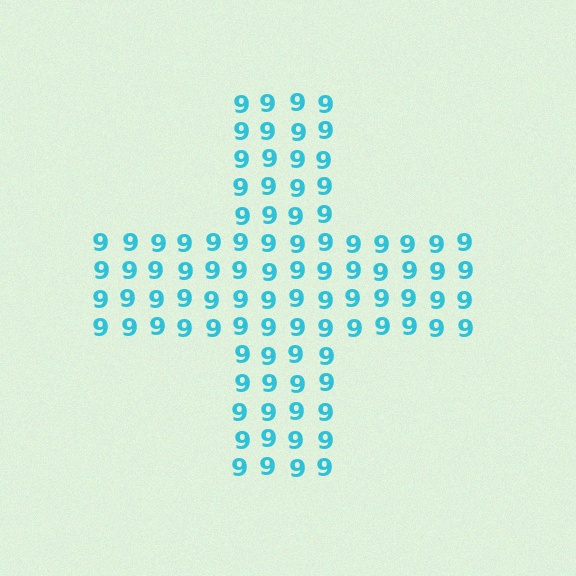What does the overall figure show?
The overall figure shows a cross.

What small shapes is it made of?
It is made of small digit 9's.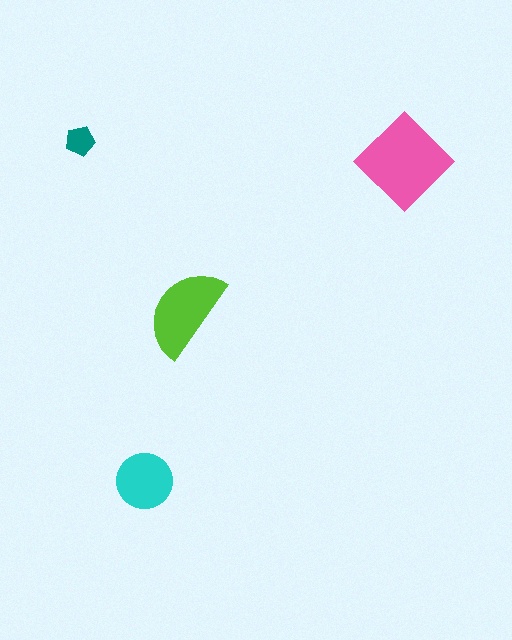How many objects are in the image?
There are 4 objects in the image.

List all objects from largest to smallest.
The pink diamond, the lime semicircle, the cyan circle, the teal pentagon.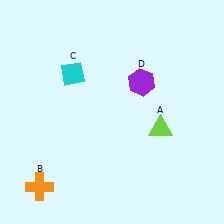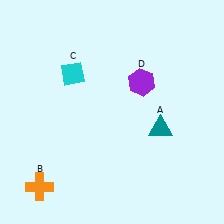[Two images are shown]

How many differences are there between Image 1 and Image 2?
There is 1 difference between the two images.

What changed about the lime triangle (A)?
In Image 1, A is lime. In Image 2, it changed to teal.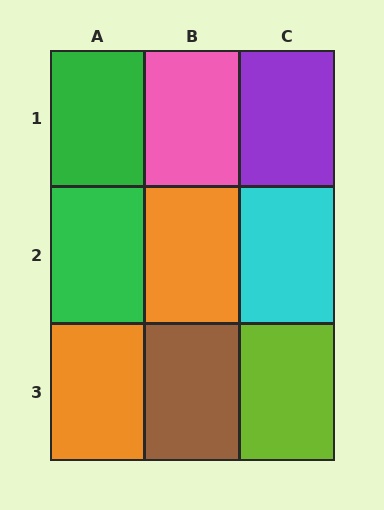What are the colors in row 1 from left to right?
Green, pink, purple.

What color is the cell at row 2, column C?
Cyan.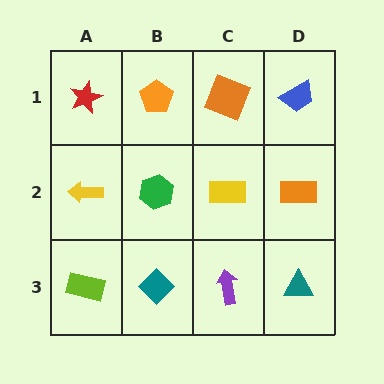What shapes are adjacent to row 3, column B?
A green hexagon (row 2, column B), a lime rectangle (row 3, column A), a purple arrow (row 3, column C).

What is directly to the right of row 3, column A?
A teal diamond.